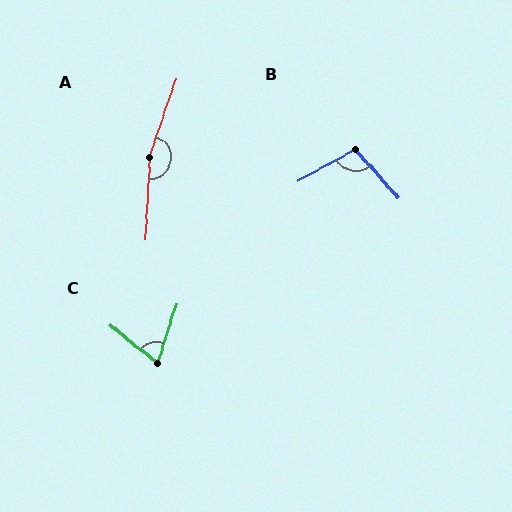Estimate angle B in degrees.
Approximately 102 degrees.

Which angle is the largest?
A, at approximately 163 degrees.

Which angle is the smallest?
C, at approximately 70 degrees.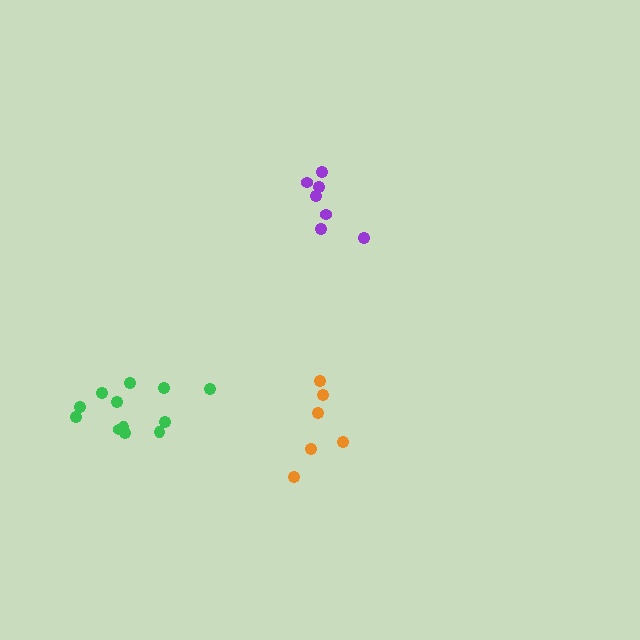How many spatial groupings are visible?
There are 3 spatial groupings.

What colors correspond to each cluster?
The clusters are colored: orange, purple, green.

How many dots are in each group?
Group 1: 6 dots, Group 2: 7 dots, Group 3: 12 dots (25 total).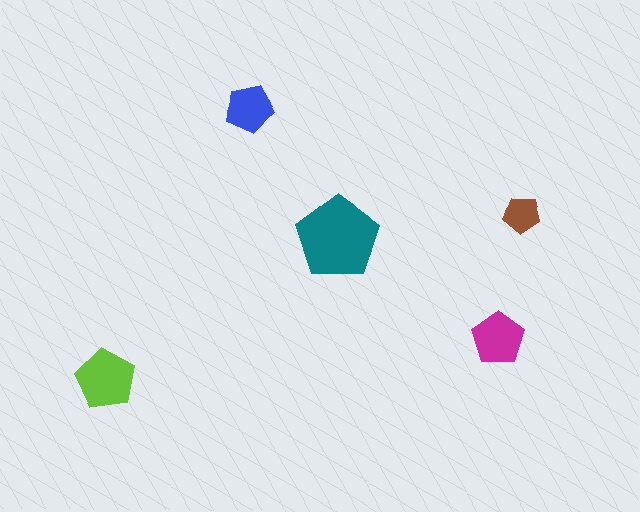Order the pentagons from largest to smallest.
the teal one, the lime one, the magenta one, the blue one, the brown one.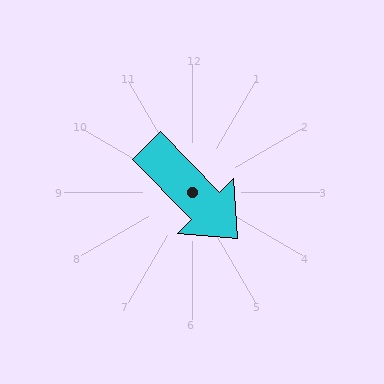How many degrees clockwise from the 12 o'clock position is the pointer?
Approximately 135 degrees.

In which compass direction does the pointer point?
Southeast.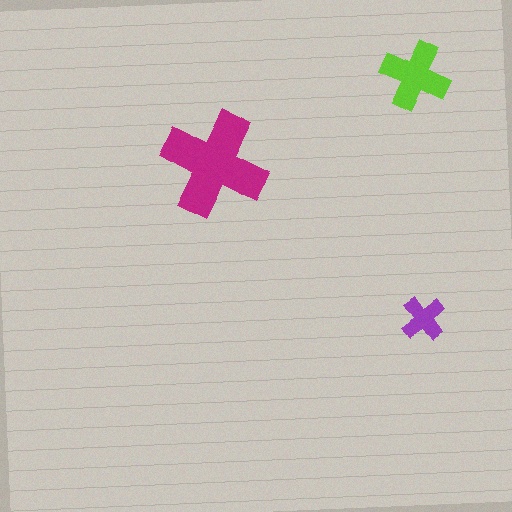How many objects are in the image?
There are 3 objects in the image.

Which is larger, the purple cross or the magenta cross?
The magenta one.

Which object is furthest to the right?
The lime cross is rightmost.